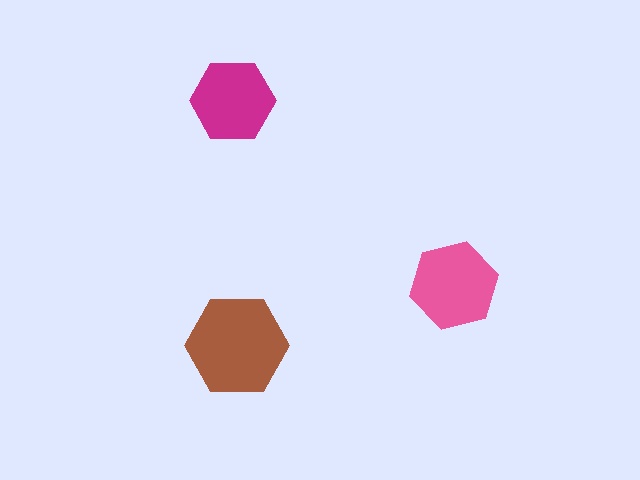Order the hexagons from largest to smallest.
the brown one, the pink one, the magenta one.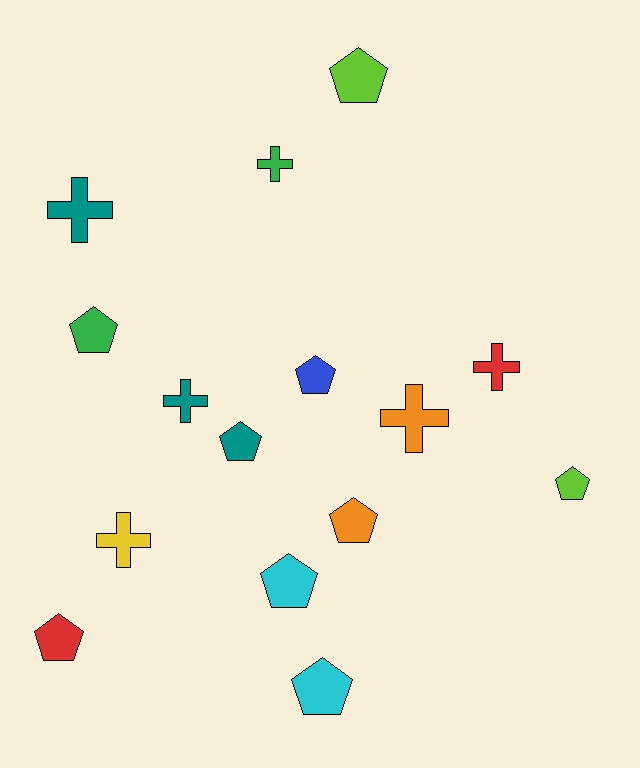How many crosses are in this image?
There are 6 crosses.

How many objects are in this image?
There are 15 objects.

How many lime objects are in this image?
There are 2 lime objects.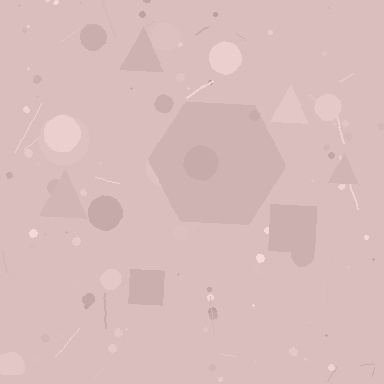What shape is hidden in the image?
A hexagon is hidden in the image.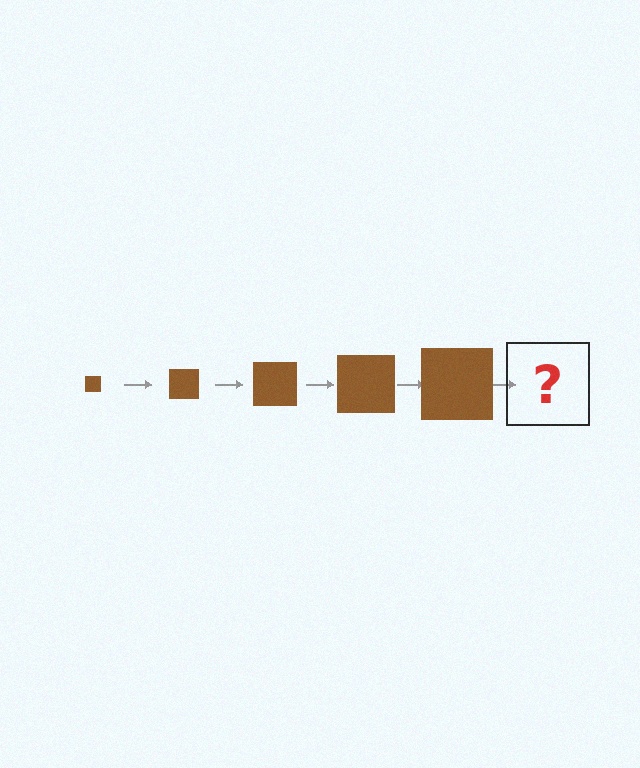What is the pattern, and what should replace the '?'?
The pattern is that the square gets progressively larger each step. The '?' should be a brown square, larger than the previous one.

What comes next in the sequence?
The next element should be a brown square, larger than the previous one.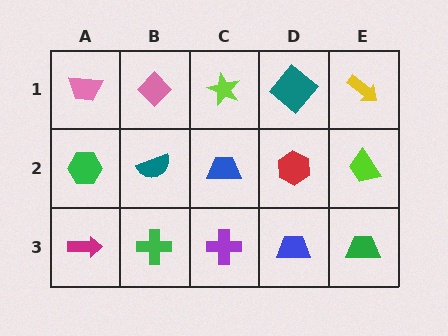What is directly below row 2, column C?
A purple cross.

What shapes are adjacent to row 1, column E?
A lime trapezoid (row 2, column E), a teal diamond (row 1, column D).